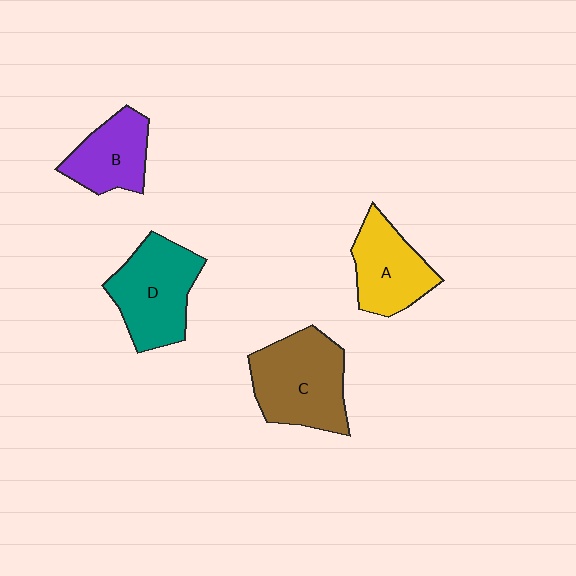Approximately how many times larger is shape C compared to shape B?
Approximately 1.5 times.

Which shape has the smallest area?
Shape B (purple).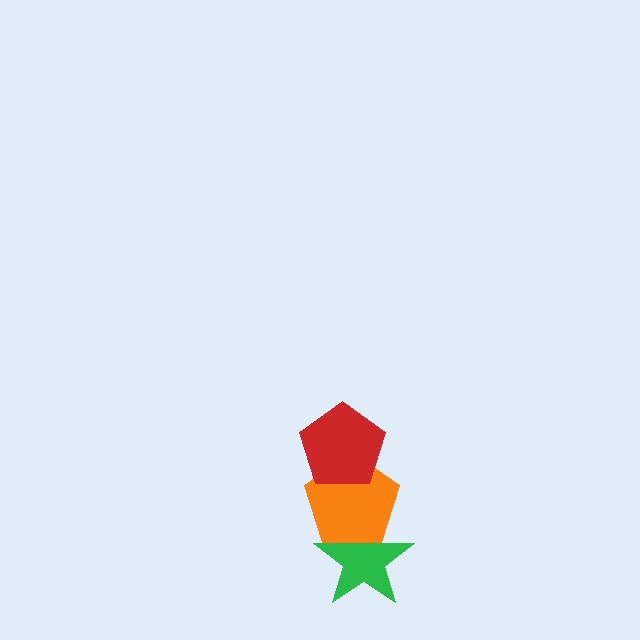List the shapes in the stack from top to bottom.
From top to bottom: the red pentagon, the orange pentagon, the green star.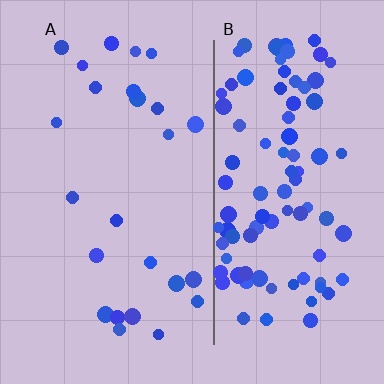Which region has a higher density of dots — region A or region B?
B (the right).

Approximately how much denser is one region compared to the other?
Approximately 3.9× — region B over region A.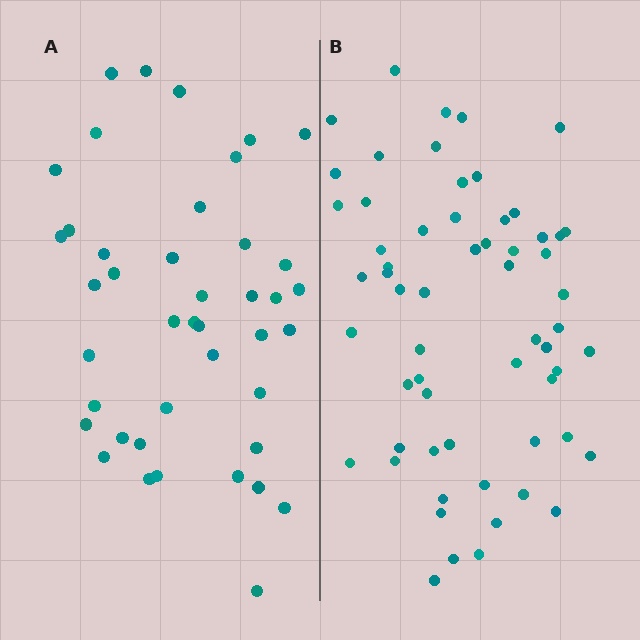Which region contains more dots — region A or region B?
Region B (the right region) has more dots.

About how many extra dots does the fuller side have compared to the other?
Region B has approximately 20 more dots than region A.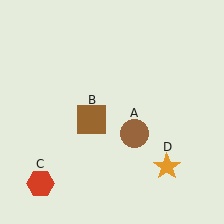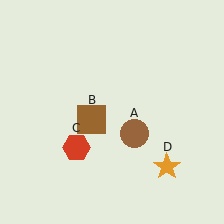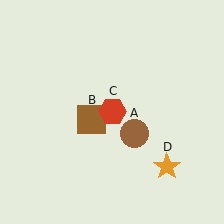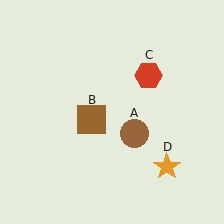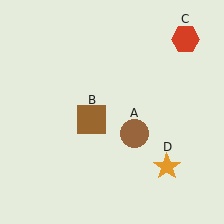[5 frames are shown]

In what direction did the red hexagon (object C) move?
The red hexagon (object C) moved up and to the right.